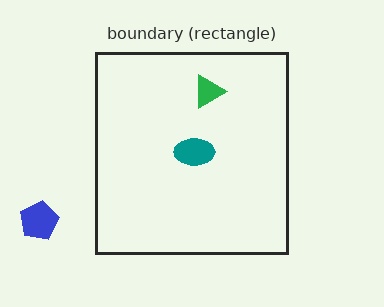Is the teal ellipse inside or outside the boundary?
Inside.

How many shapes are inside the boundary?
2 inside, 1 outside.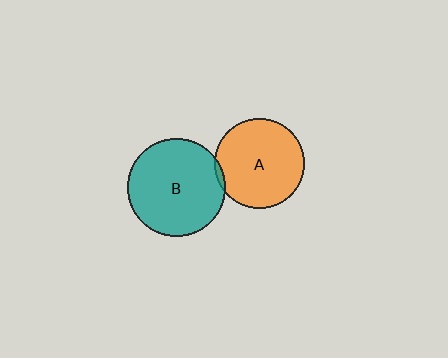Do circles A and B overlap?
Yes.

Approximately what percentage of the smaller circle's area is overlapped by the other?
Approximately 5%.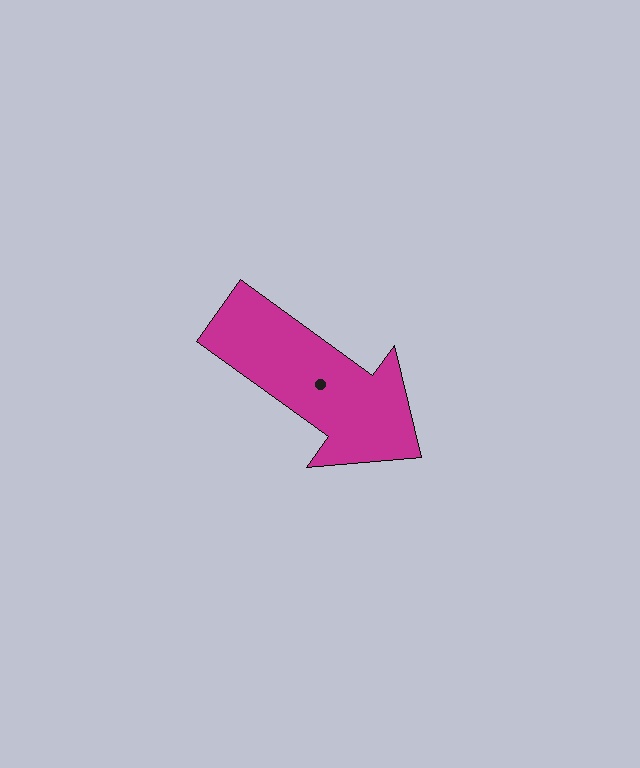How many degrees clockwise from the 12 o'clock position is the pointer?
Approximately 126 degrees.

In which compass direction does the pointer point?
Southeast.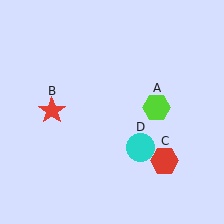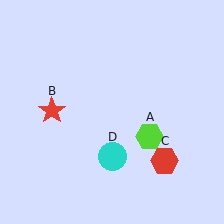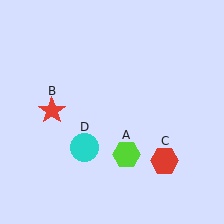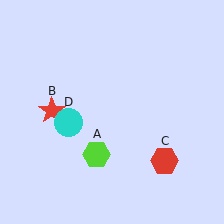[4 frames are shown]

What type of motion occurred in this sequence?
The lime hexagon (object A), cyan circle (object D) rotated clockwise around the center of the scene.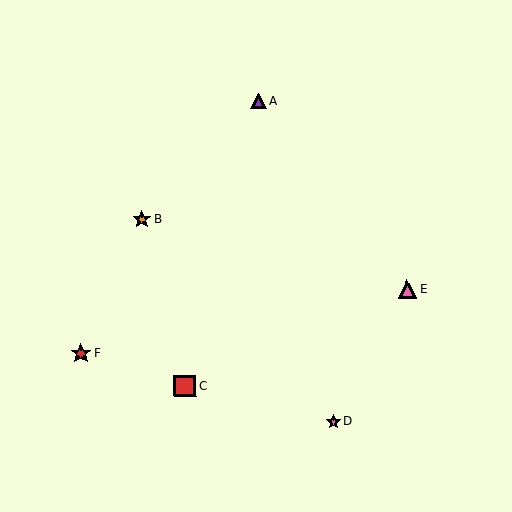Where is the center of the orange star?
The center of the orange star is at (142, 219).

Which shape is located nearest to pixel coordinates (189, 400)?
The red square (labeled C) at (185, 386) is nearest to that location.